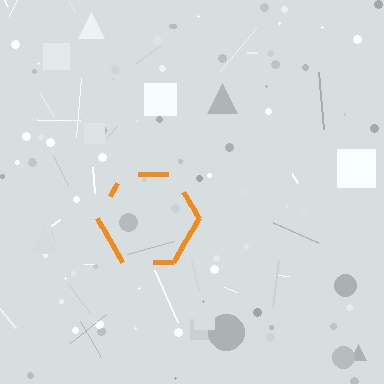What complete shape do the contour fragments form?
The contour fragments form a hexagon.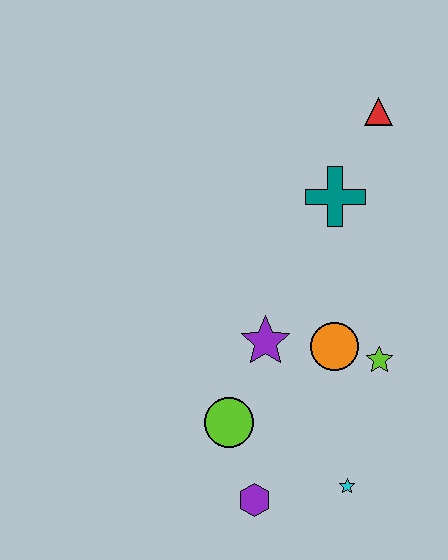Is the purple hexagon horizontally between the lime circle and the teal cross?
Yes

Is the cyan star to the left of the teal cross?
No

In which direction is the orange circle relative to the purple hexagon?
The orange circle is above the purple hexagon.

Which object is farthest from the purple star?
The red triangle is farthest from the purple star.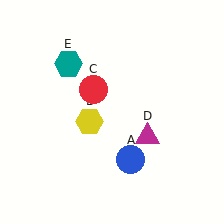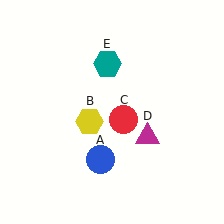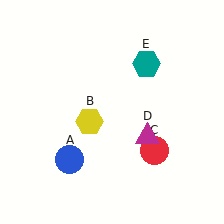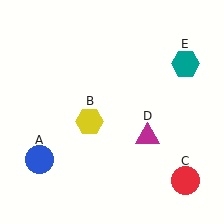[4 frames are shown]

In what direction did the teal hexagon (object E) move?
The teal hexagon (object E) moved right.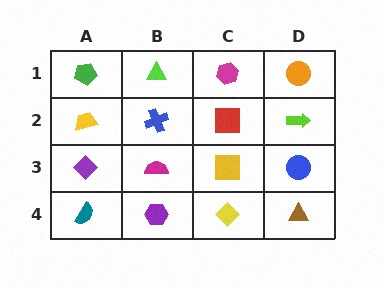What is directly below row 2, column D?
A blue circle.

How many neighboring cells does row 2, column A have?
3.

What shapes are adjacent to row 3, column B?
A blue cross (row 2, column B), a purple hexagon (row 4, column B), a purple diamond (row 3, column A), a yellow square (row 3, column C).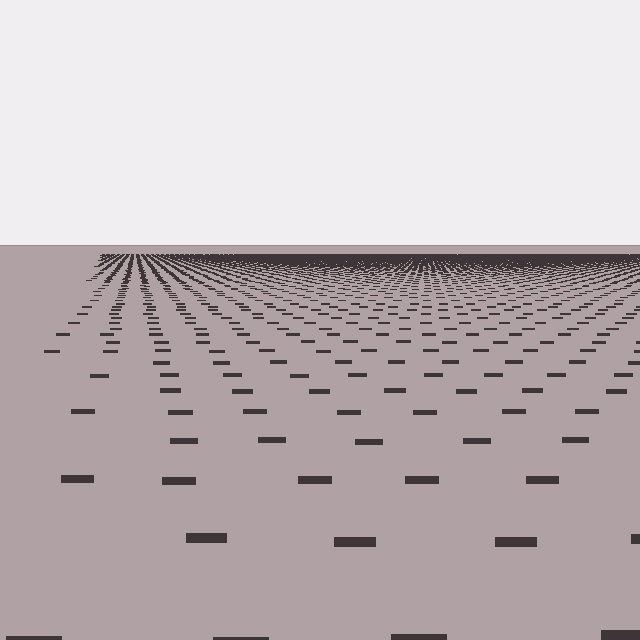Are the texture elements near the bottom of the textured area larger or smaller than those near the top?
Larger. Near the bottom, elements are closer to the viewer and appear at a bigger on-screen size.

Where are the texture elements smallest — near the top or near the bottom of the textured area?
Near the top.